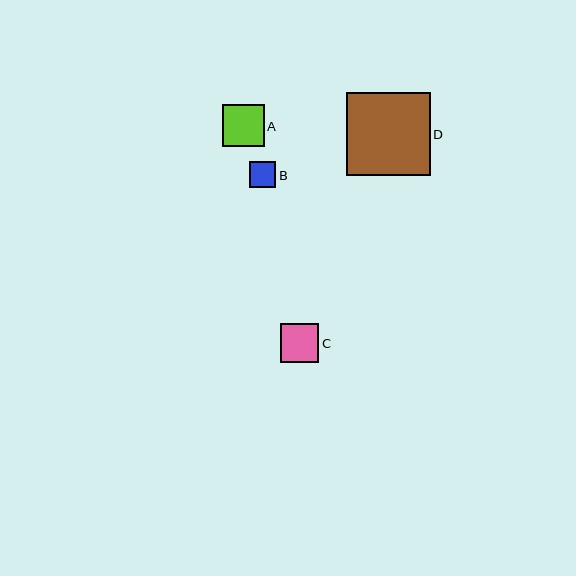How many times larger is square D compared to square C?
Square D is approximately 2.2 times the size of square C.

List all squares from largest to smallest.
From largest to smallest: D, A, C, B.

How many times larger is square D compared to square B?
Square D is approximately 3.2 times the size of square B.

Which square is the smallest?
Square B is the smallest with a size of approximately 26 pixels.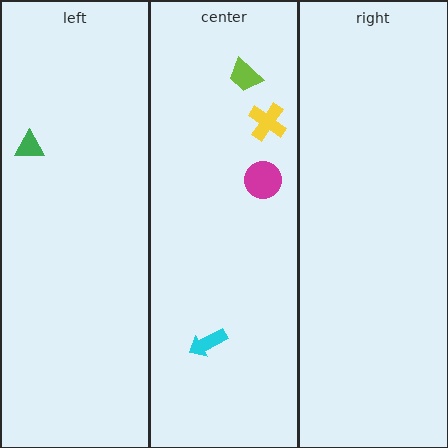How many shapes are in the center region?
4.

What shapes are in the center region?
The lime trapezoid, the yellow cross, the cyan arrow, the magenta circle.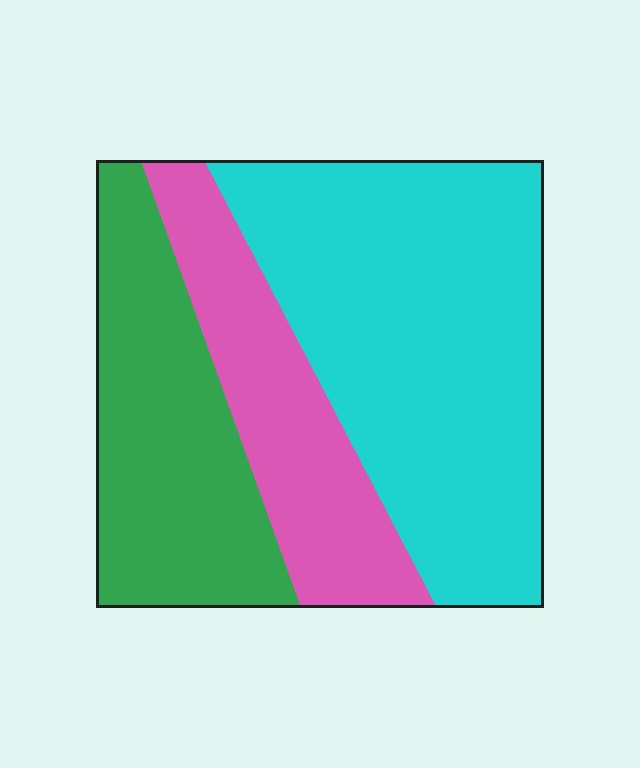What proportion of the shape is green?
Green takes up about one quarter (1/4) of the shape.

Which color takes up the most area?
Cyan, at roughly 50%.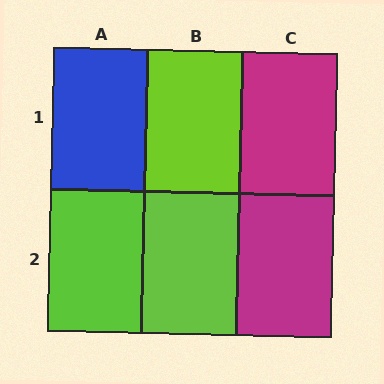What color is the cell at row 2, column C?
Magenta.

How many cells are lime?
3 cells are lime.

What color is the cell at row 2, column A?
Lime.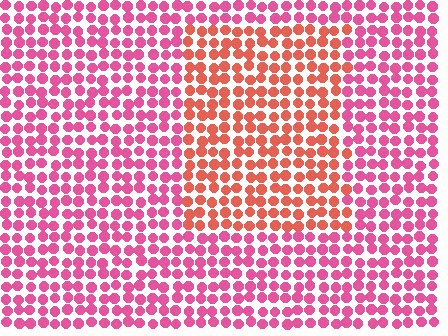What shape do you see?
I see a rectangle.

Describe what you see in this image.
The image is filled with small pink elements in a uniform arrangement. A rectangle-shaped region is visible where the elements are tinted to a slightly different hue, forming a subtle color boundary.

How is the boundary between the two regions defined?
The boundary is defined purely by a slight shift in hue (about 36 degrees). Spacing, size, and orientation are identical on both sides.